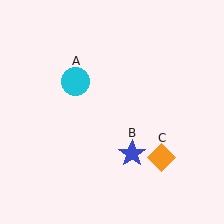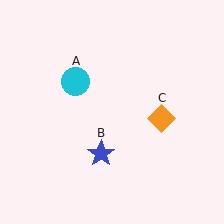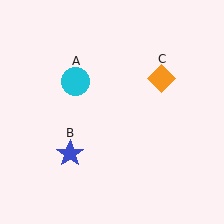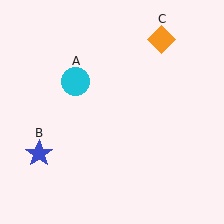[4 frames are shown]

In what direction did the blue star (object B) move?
The blue star (object B) moved left.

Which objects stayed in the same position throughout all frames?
Cyan circle (object A) remained stationary.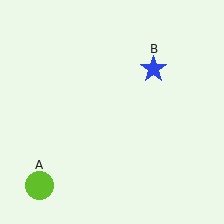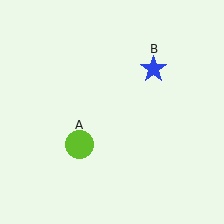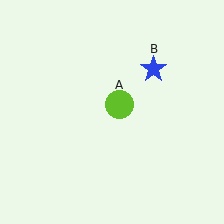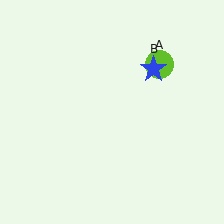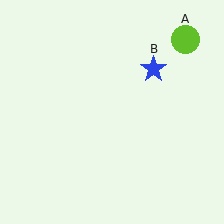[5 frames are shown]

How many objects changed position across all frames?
1 object changed position: lime circle (object A).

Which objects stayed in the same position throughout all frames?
Blue star (object B) remained stationary.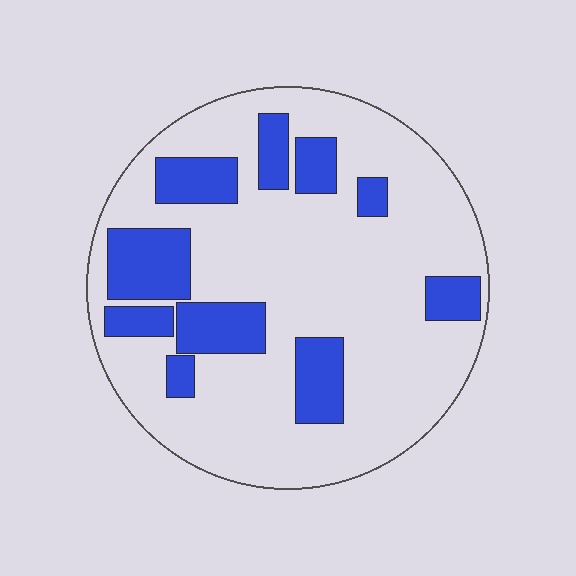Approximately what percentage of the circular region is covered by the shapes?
Approximately 25%.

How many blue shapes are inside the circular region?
10.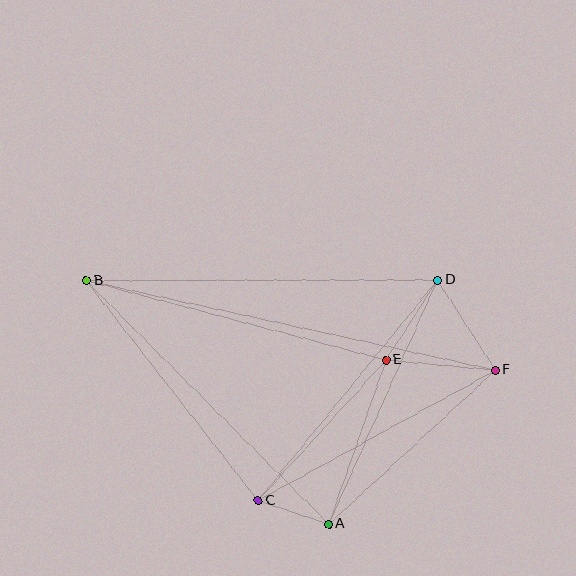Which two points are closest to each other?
Points A and C are closest to each other.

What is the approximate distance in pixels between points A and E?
The distance between A and E is approximately 174 pixels.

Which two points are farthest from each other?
Points B and F are farthest from each other.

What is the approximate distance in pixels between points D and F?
The distance between D and F is approximately 107 pixels.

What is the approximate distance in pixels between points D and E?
The distance between D and E is approximately 95 pixels.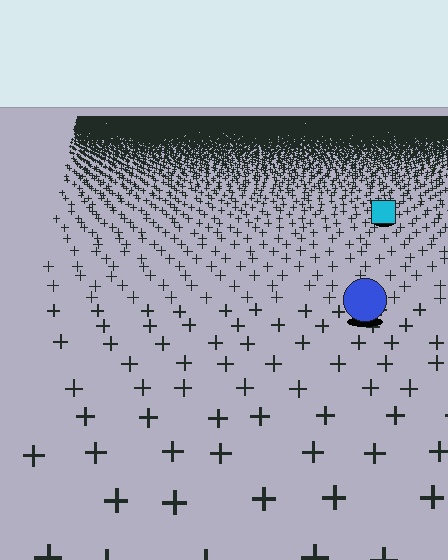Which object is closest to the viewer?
The blue circle is closest. The texture marks near it are larger and more spread out.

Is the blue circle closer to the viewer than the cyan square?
Yes. The blue circle is closer — you can tell from the texture gradient: the ground texture is coarser near it.